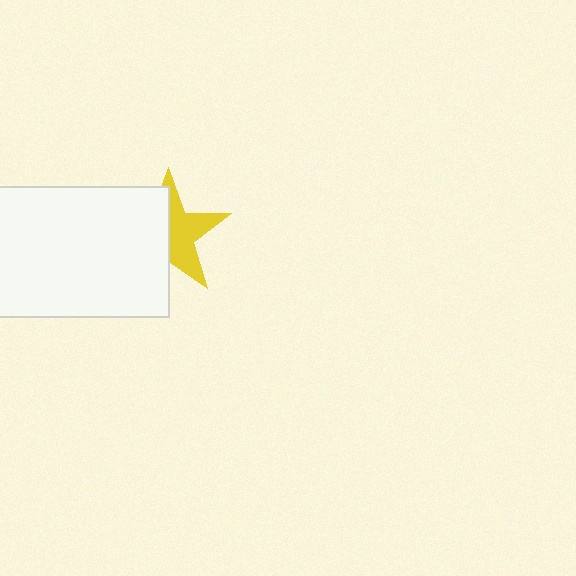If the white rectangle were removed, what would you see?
You would see the complete yellow star.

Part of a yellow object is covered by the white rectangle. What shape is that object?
It is a star.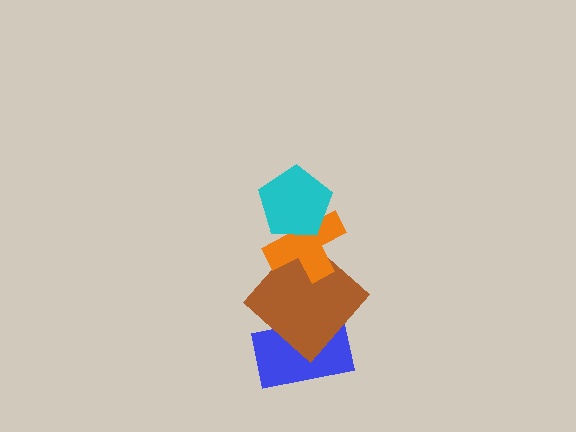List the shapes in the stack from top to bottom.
From top to bottom: the cyan pentagon, the orange cross, the brown diamond, the blue rectangle.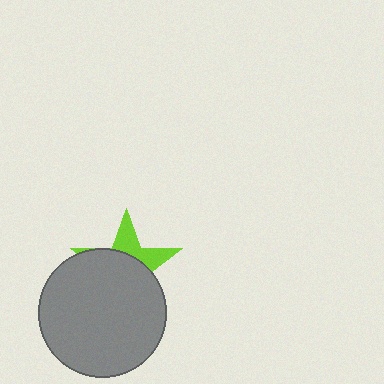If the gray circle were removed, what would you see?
You would see the complete lime star.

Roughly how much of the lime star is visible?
A small part of it is visible (roughly 34%).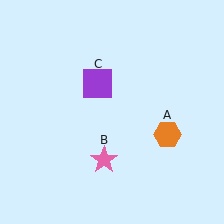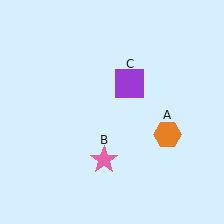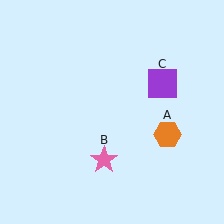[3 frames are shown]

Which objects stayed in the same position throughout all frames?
Orange hexagon (object A) and pink star (object B) remained stationary.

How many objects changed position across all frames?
1 object changed position: purple square (object C).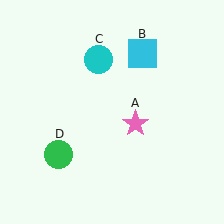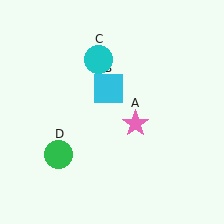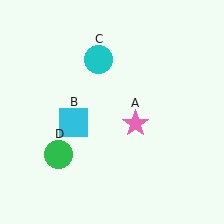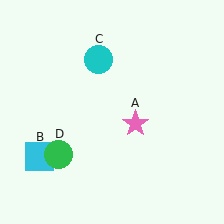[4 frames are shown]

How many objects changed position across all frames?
1 object changed position: cyan square (object B).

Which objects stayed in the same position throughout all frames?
Pink star (object A) and cyan circle (object C) and green circle (object D) remained stationary.